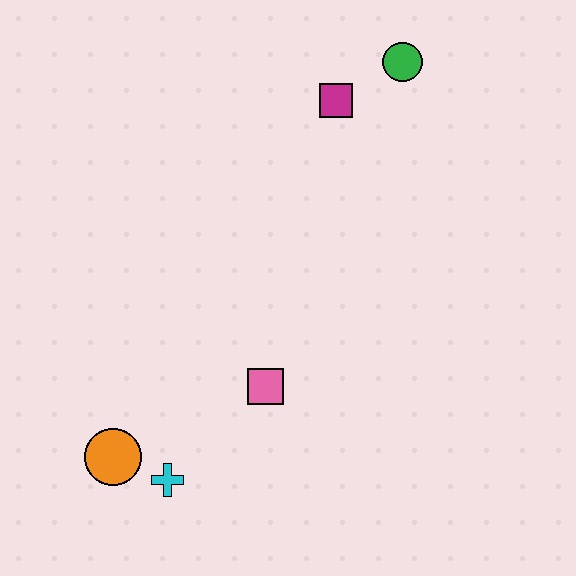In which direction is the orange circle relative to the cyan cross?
The orange circle is to the left of the cyan cross.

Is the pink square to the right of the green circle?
No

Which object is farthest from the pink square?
The green circle is farthest from the pink square.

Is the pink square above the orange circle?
Yes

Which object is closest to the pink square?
The cyan cross is closest to the pink square.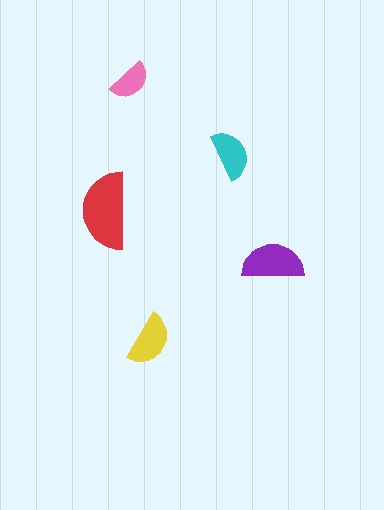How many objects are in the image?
There are 5 objects in the image.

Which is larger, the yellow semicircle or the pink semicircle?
The yellow one.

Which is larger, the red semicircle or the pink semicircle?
The red one.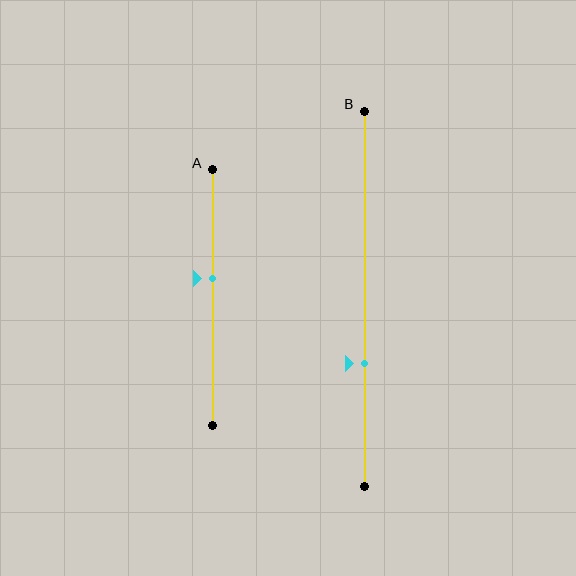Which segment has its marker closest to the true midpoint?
Segment A has its marker closest to the true midpoint.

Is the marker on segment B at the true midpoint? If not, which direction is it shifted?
No, the marker on segment B is shifted downward by about 17% of the segment length.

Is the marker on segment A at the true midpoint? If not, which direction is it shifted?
No, the marker on segment A is shifted upward by about 8% of the segment length.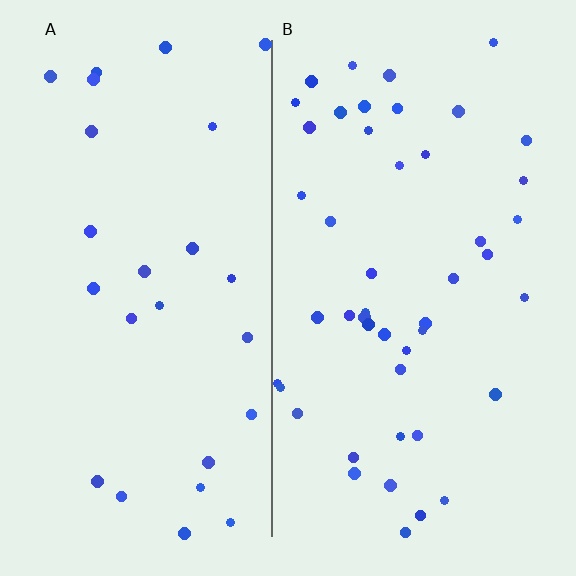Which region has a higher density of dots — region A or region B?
B (the right).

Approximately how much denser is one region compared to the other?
Approximately 1.8× — region B over region A.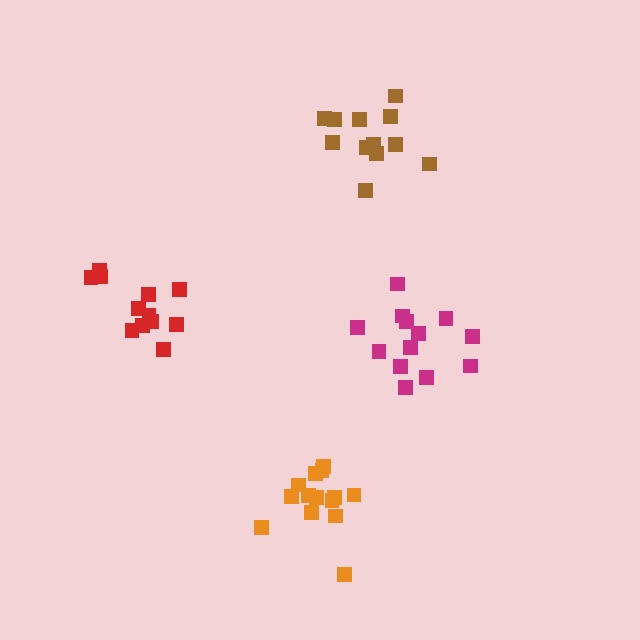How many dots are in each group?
Group 1: 13 dots, Group 2: 12 dots, Group 3: 14 dots, Group 4: 12 dots (51 total).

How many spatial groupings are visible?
There are 4 spatial groupings.